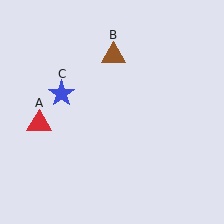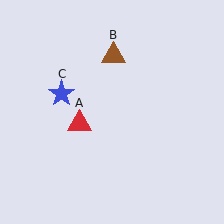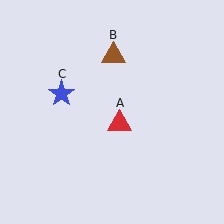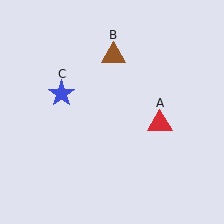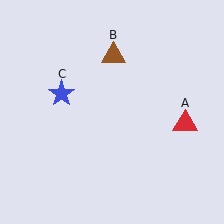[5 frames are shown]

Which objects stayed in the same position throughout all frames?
Brown triangle (object B) and blue star (object C) remained stationary.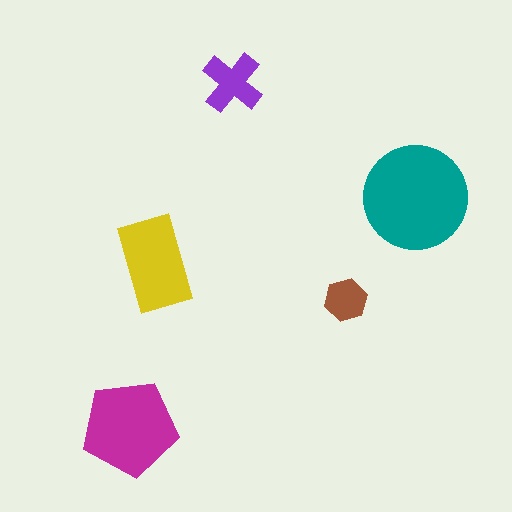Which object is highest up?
The purple cross is topmost.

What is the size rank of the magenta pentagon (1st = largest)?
2nd.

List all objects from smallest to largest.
The brown hexagon, the purple cross, the yellow rectangle, the magenta pentagon, the teal circle.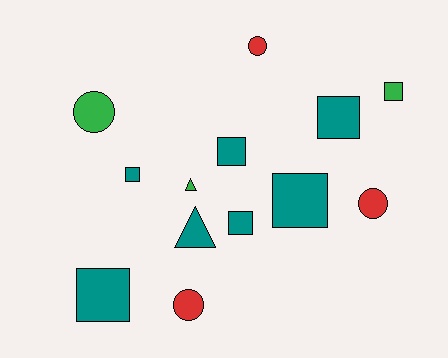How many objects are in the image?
There are 13 objects.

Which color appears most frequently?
Teal, with 7 objects.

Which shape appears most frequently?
Square, with 7 objects.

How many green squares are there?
There is 1 green square.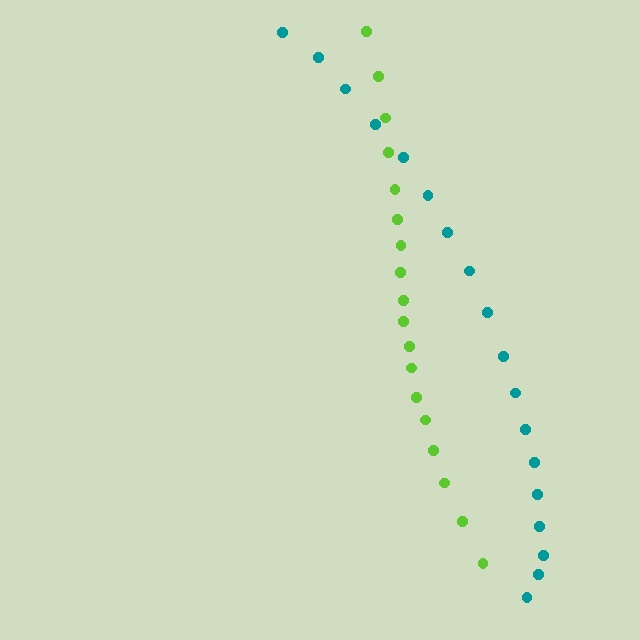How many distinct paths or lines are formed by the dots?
There are 2 distinct paths.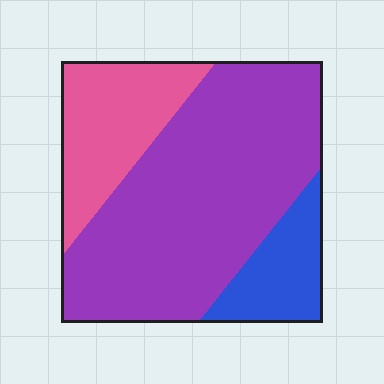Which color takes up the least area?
Blue, at roughly 15%.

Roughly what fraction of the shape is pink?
Pink covers around 20% of the shape.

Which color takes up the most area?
Purple, at roughly 65%.